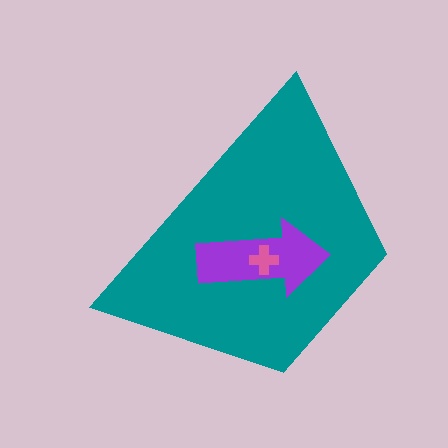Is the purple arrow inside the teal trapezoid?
Yes.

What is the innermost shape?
The pink cross.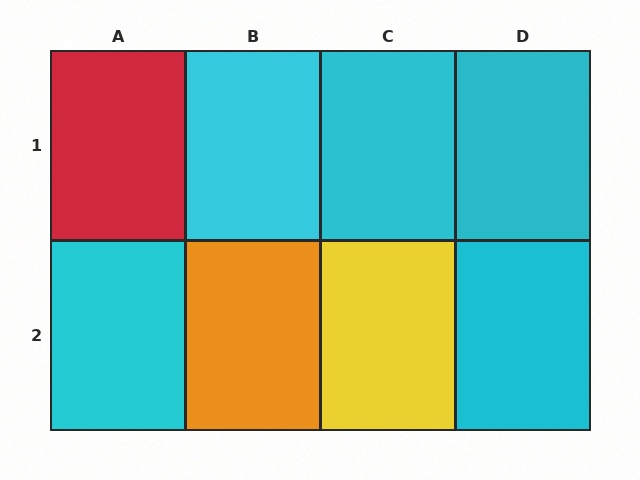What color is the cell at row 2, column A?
Cyan.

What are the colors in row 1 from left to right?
Red, cyan, cyan, cyan.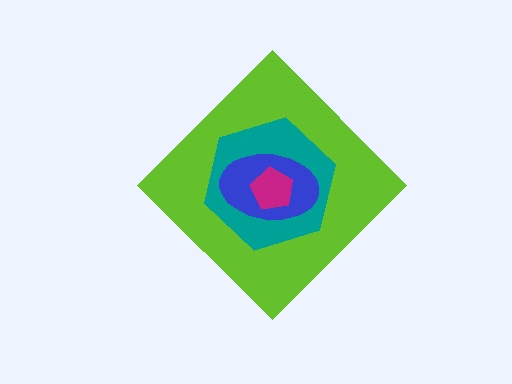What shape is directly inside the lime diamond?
The teal hexagon.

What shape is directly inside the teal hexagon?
The blue ellipse.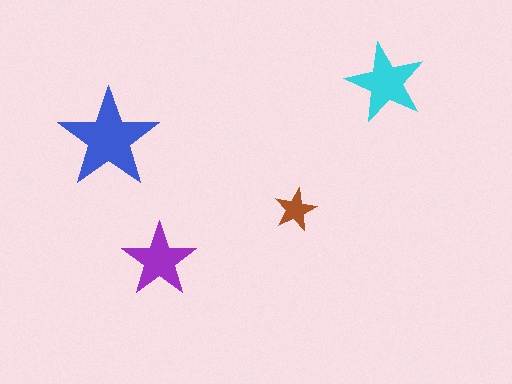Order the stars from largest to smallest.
the blue one, the cyan one, the purple one, the brown one.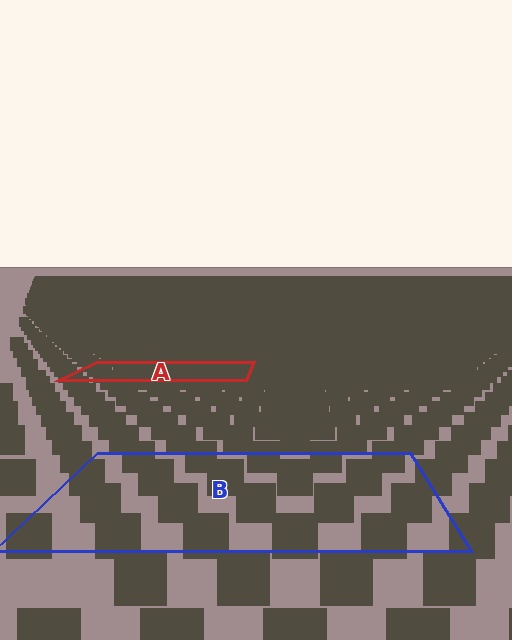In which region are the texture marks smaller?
The texture marks are smaller in region A, because it is farther away.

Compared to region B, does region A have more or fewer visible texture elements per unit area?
Region A has more texture elements per unit area — they are packed more densely because it is farther away.